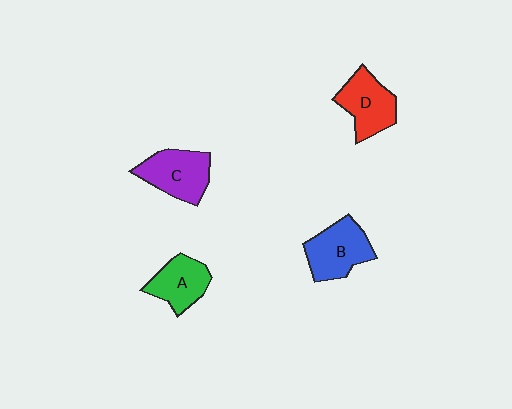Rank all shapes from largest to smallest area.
From largest to smallest: B (blue), C (purple), D (red), A (green).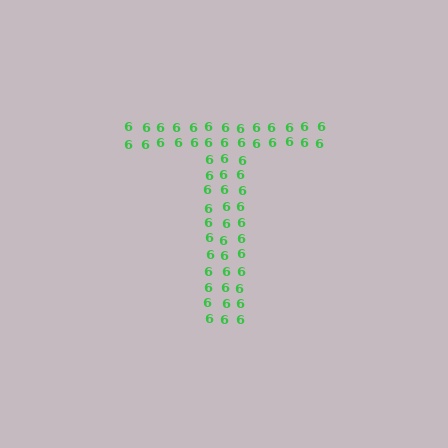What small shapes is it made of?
It is made of small digit 6's.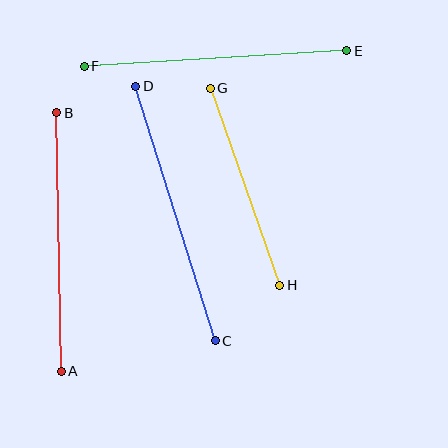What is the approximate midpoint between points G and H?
The midpoint is at approximately (245, 187) pixels.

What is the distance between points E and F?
The distance is approximately 263 pixels.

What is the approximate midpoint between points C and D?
The midpoint is at approximately (175, 214) pixels.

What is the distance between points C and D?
The distance is approximately 266 pixels.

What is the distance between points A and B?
The distance is approximately 259 pixels.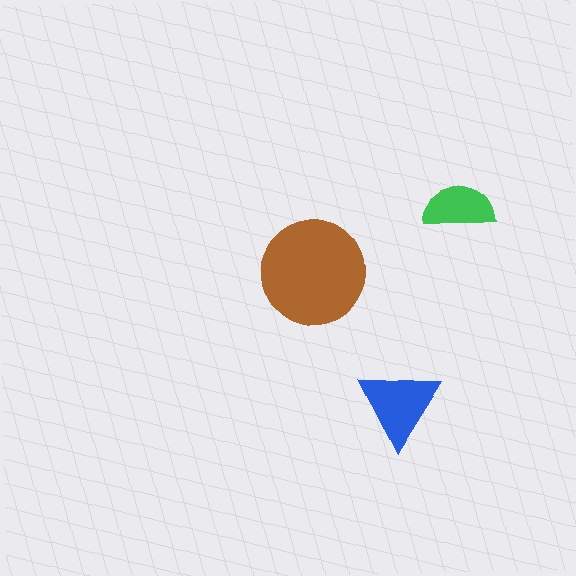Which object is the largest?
The brown circle.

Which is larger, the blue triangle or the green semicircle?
The blue triangle.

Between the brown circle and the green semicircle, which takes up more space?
The brown circle.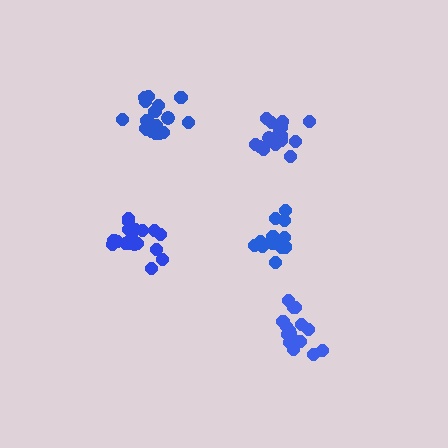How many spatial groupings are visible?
There are 5 spatial groupings.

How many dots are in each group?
Group 1: 18 dots, Group 2: 16 dots, Group 3: 17 dots, Group 4: 17 dots, Group 5: 15 dots (83 total).